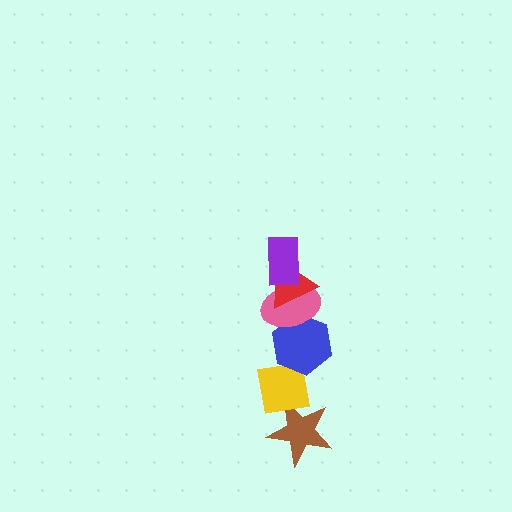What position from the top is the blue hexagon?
The blue hexagon is 4th from the top.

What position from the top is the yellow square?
The yellow square is 5th from the top.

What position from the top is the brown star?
The brown star is 6th from the top.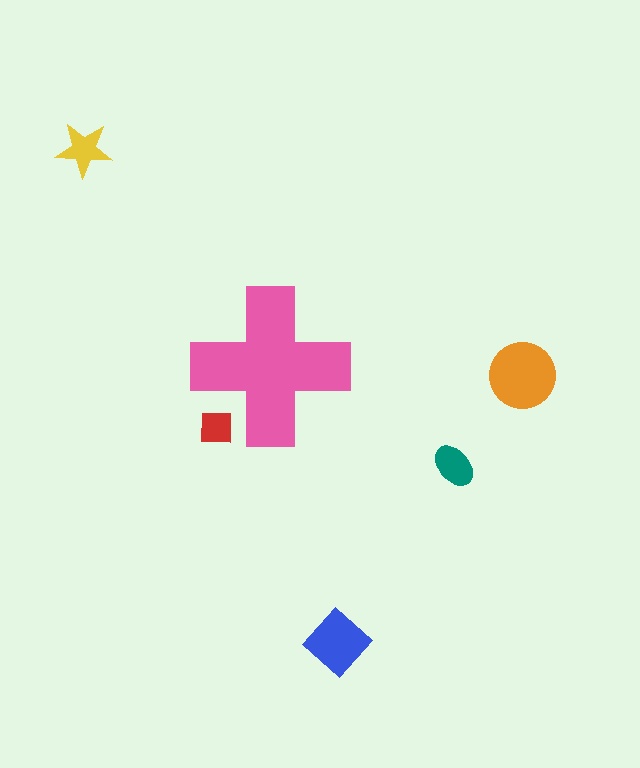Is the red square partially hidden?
Yes, the red square is partially hidden behind the pink cross.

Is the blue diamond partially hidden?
No, the blue diamond is fully visible.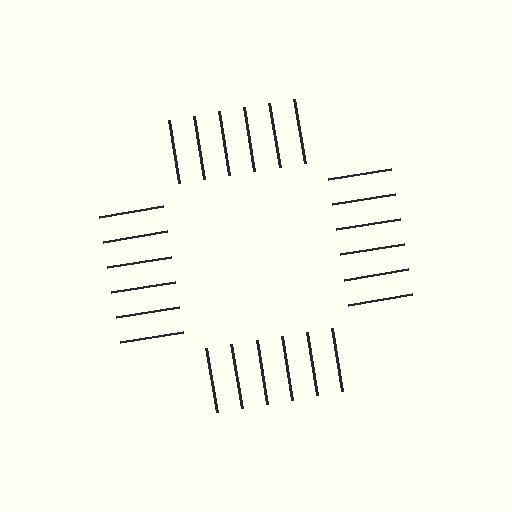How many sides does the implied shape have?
4 sides — the line-ends trace a square.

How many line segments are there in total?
24 — 6 along each of the 4 edges.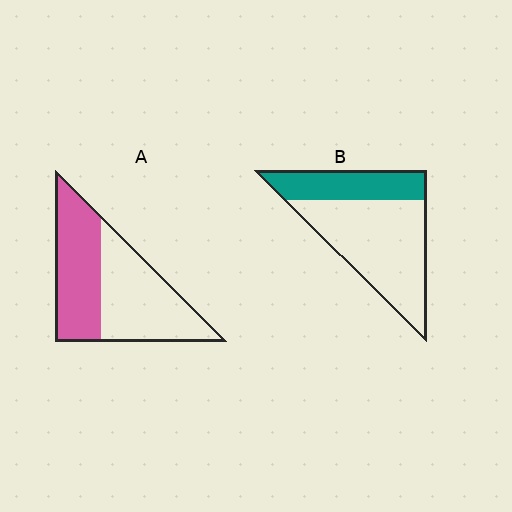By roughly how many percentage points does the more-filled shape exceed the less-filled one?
By roughly 15 percentage points (A over B).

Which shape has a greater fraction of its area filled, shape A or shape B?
Shape A.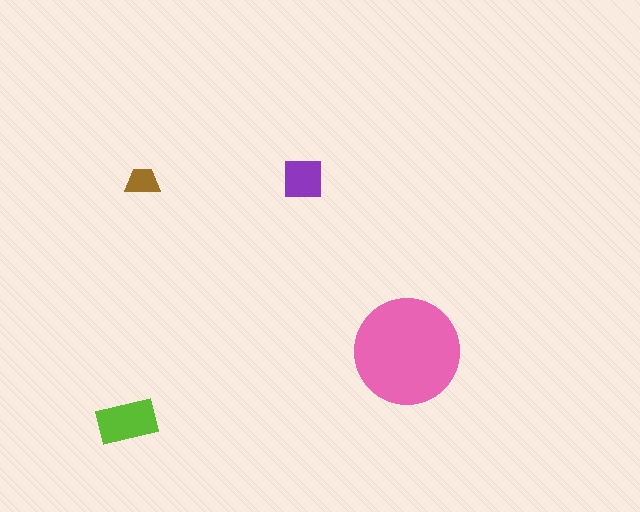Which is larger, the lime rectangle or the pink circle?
The pink circle.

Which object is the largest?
The pink circle.